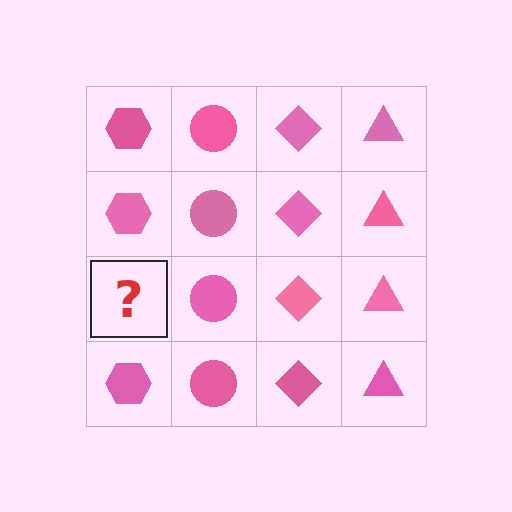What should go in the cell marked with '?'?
The missing cell should contain a pink hexagon.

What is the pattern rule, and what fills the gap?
The rule is that each column has a consistent shape. The gap should be filled with a pink hexagon.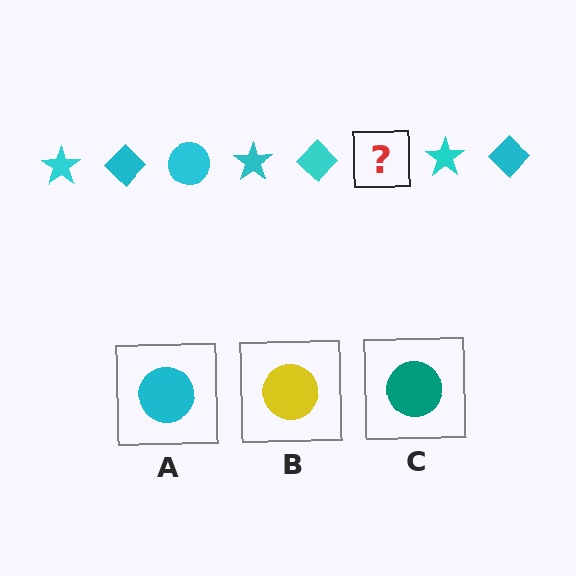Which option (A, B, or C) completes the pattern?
A.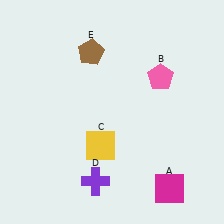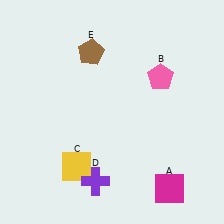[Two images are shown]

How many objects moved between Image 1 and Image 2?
1 object moved between the two images.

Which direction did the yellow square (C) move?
The yellow square (C) moved left.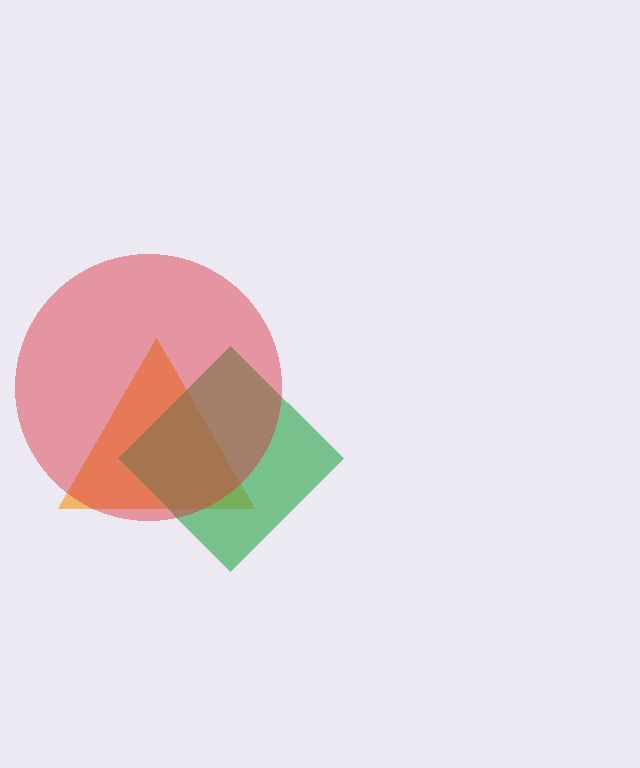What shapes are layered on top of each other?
The layered shapes are: an orange triangle, a green diamond, a red circle.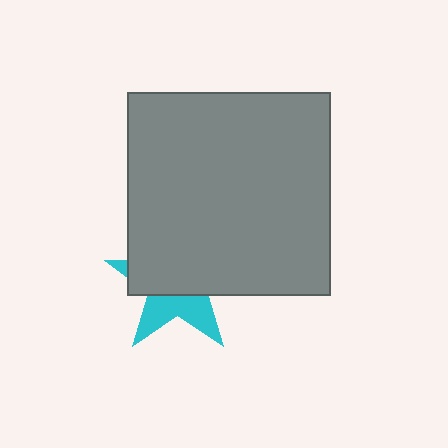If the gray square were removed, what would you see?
You would see the complete cyan star.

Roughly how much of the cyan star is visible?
A small part of it is visible (roughly 38%).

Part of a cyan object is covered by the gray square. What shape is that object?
It is a star.